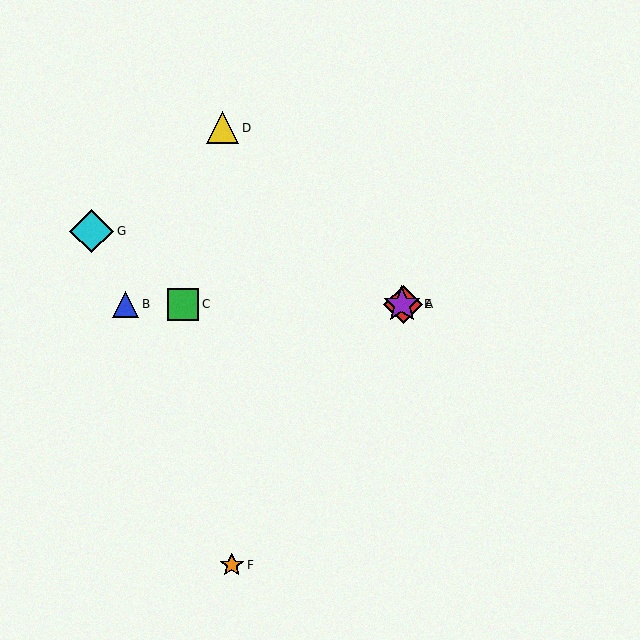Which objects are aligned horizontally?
Objects A, B, C, E are aligned horizontally.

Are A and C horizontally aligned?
Yes, both are at y≈305.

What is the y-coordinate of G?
Object G is at y≈231.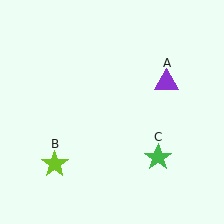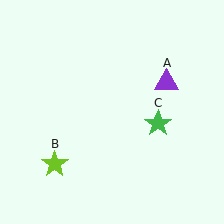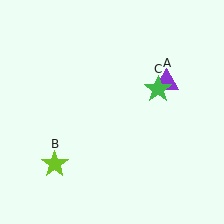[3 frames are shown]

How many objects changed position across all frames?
1 object changed position: green star (object C).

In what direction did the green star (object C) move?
The green star (object C) moved up.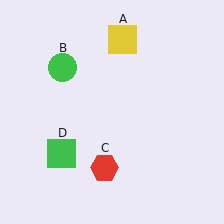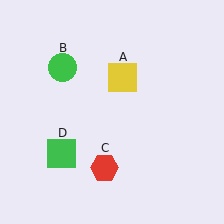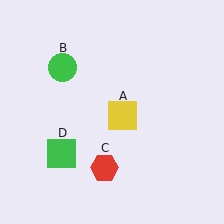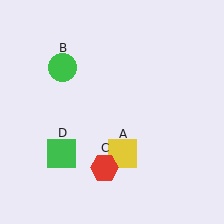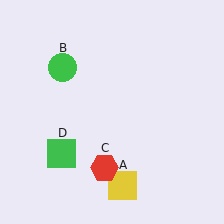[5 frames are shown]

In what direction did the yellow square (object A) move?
The yellow square (object A) moved down.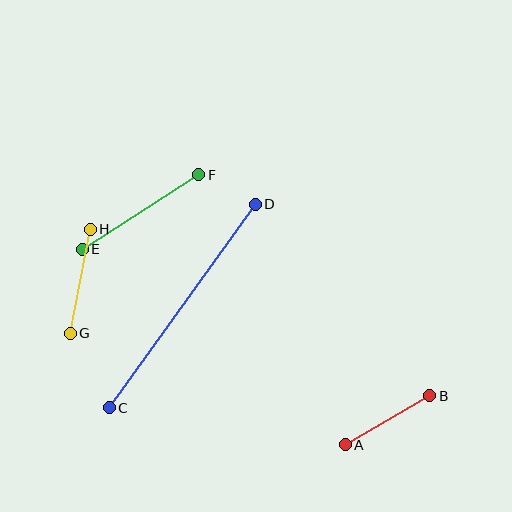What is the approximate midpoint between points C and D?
The midpoint is at approximately (182, 306) pixels.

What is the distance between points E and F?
The distance is approximately 138 pixels.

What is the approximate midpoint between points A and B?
The midpoint is at approximately (387, 420) pixels.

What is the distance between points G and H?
The distance is approximately 106 pixels.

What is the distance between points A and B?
The distance is approximately 98 pixels.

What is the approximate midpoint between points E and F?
The midpoint is at approximately (140, 212) pixels.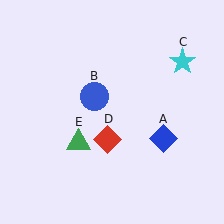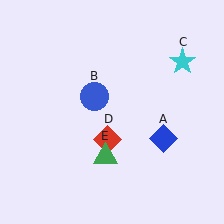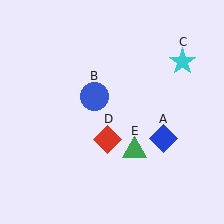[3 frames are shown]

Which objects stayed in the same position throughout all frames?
Blue diamond (object A) and blue circle (object B) and cyan star (object C) and red diamond (object D) remained stationary.